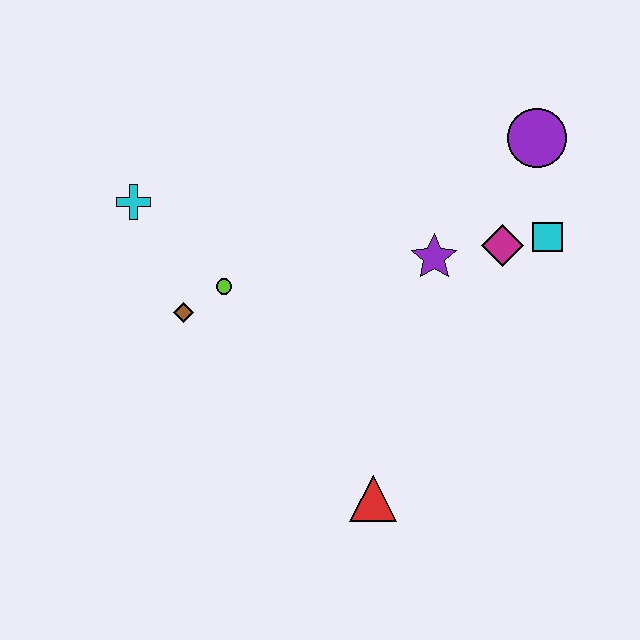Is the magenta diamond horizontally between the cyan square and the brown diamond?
Yes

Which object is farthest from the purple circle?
The cyan cross is farthest from the purple circle.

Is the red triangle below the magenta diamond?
Yes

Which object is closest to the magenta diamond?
The cyan square is closest to the magenta diamond.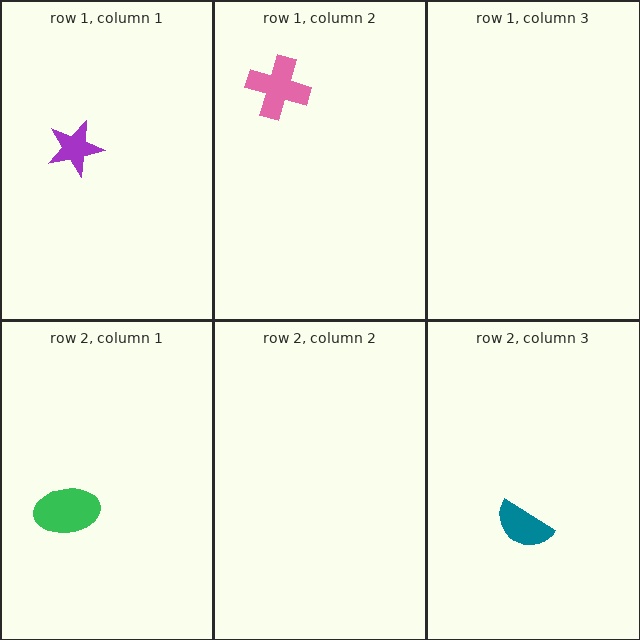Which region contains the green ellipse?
The row 2, column 1 region.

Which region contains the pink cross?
The row 1, column 2 region.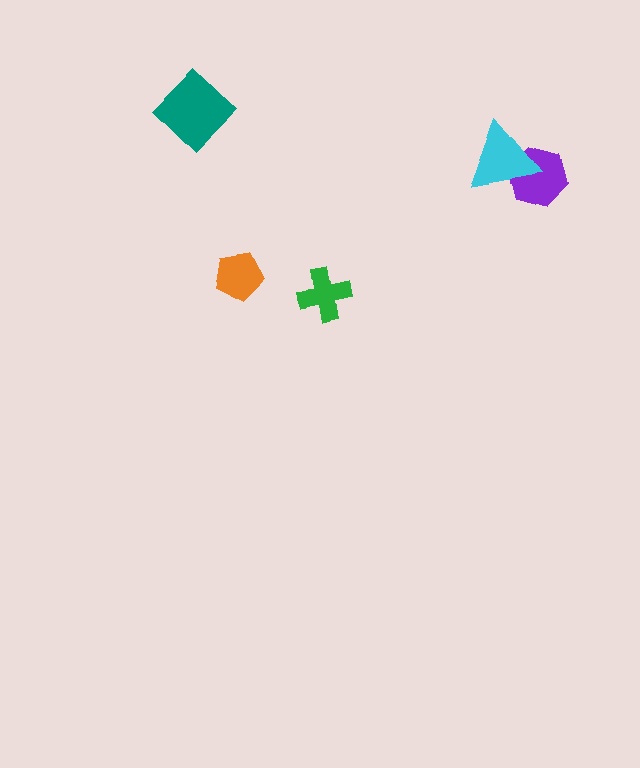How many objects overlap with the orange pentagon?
0 objects overlap with the orange pentagon.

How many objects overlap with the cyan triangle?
1 object overlaps with the cyan triangle.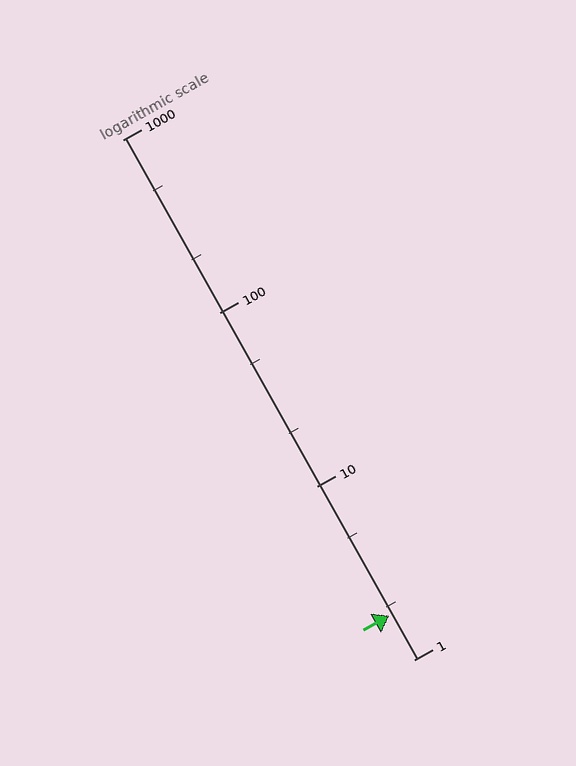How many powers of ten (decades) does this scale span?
The scale spans 3 decades, from 1 to 1000.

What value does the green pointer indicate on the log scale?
The pointer indicates approximately 1.8.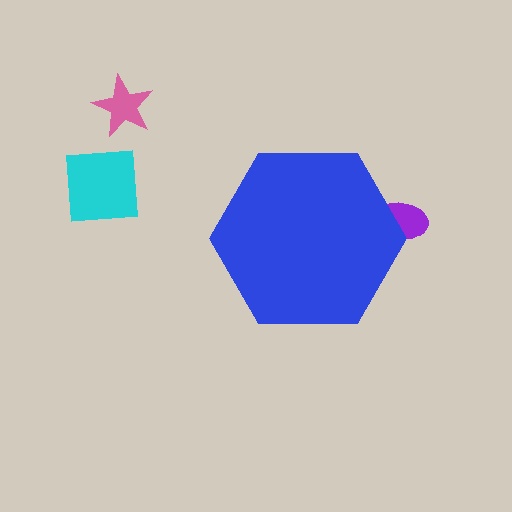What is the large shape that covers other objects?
A blue hexagon.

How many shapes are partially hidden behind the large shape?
1 shape is partially hidden.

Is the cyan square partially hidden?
No, the cyan square is fully visible.